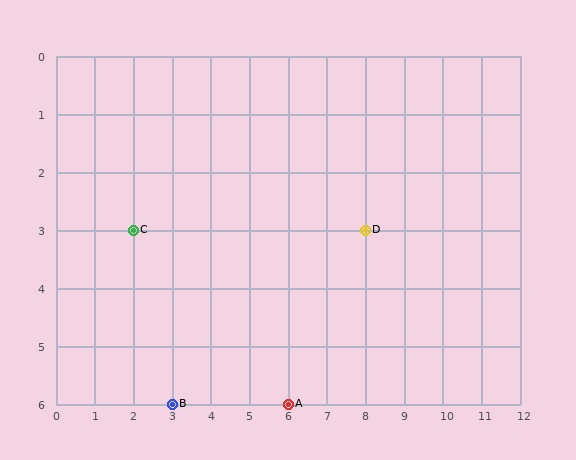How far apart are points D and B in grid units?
Points D and B are 5 columns and 3 rows apart (about 5.8 grid units diagonally).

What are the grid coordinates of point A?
Point A is at grid coordinates (6, 6).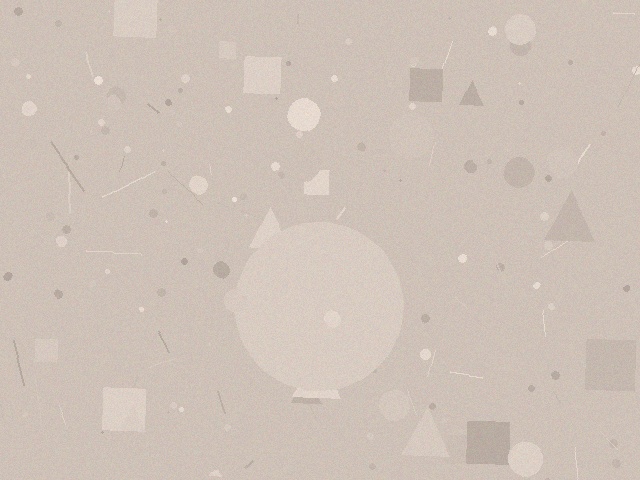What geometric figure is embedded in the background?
A circle is embedded in the background.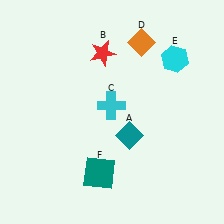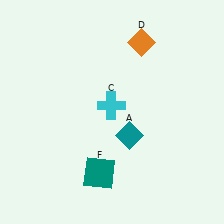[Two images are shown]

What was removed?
The cyan hexagon (E), the red star (B) were removed in Image 2.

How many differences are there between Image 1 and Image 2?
There are 2 differences between the two images.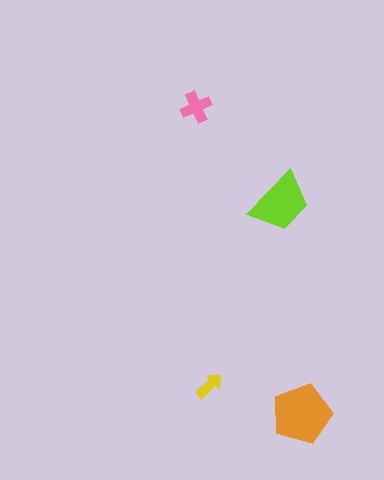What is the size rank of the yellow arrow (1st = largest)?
4th.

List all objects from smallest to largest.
The yellow arrow, the pink cross, the lime trapezoid, the orange pentagon.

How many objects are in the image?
There are 4 objects in the image.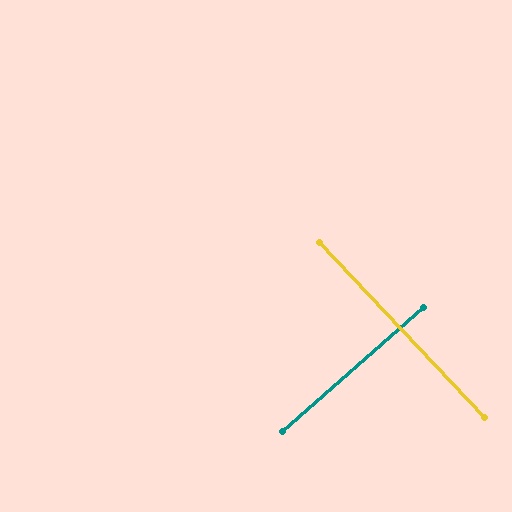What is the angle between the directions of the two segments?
Approximately 88 degrees.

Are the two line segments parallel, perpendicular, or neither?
Perpendicular — they meet at approximately 88°.